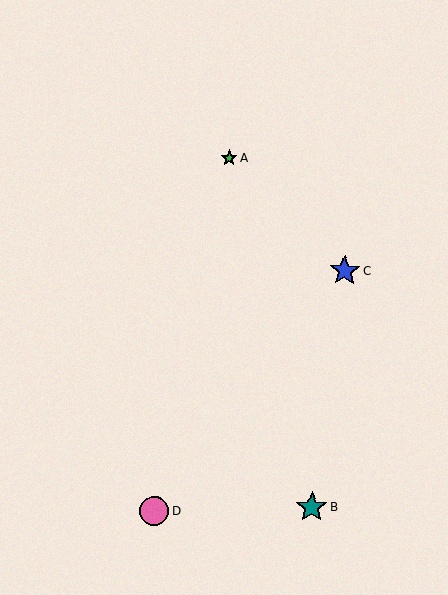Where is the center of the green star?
The center of the green star is at (229, 158).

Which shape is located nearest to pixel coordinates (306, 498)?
The teal star (labeled B) at (312, 507) is nearest to that location.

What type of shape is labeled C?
Shape C is a blue star.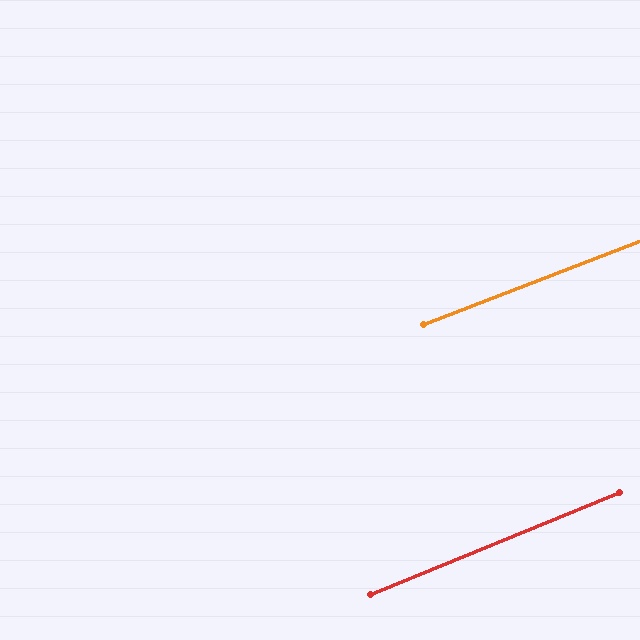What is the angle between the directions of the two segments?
Approximately 1 degree.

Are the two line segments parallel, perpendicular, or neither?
Parallel — their directions differ by only 1.3°.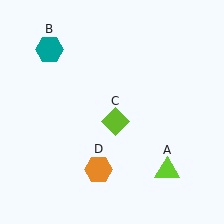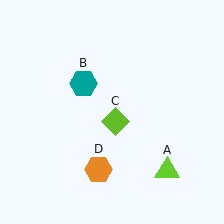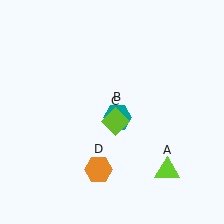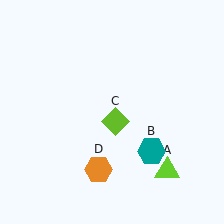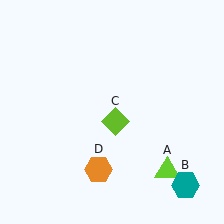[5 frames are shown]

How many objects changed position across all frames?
1 object changed position: teal hexagon (object B).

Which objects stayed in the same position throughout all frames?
Lime triangle (object A) and lime diamond (object C) and orange hexagon (object D) remained stationary.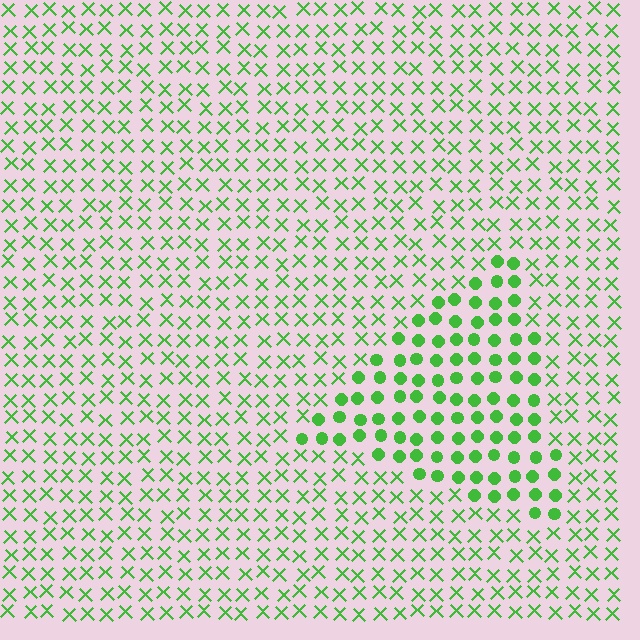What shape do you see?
I see a triangle.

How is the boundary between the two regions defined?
The boundary is defined by a change in element shape: circles inside vs. X marks outside. All elements share the same color and spacing.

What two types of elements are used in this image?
The image uses circles inside the triangle region and X marks outside it.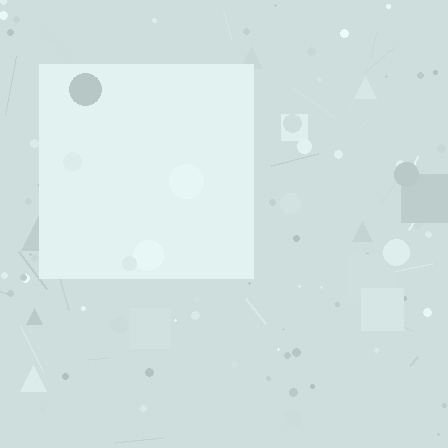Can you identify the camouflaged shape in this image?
The camouflaged shape is a square.